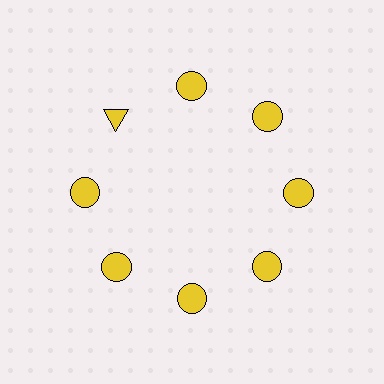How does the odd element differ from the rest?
It has a different shape: triangle instead of circle.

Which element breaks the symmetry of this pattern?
The yellow triangle at roughly the 10 o'clock position breaks the symmetry. All other shapes are yellow circles.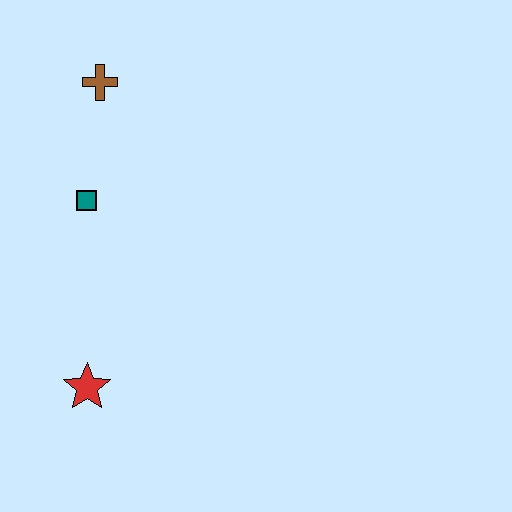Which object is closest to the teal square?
The brown cross is closest to the teal square.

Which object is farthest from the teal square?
The red star is farthest from the teal square.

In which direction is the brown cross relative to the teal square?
The brown cross is above the teal square.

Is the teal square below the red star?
No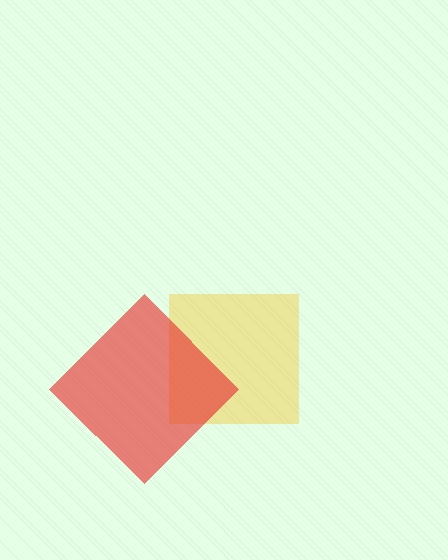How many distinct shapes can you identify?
There are 2 distinct shapes: a yellow square, a red diamond.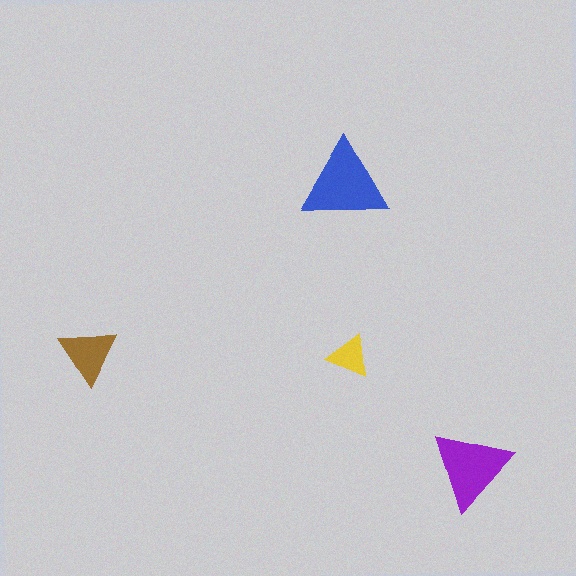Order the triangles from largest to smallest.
the blue one, the purple one, the brown one, the yellow one.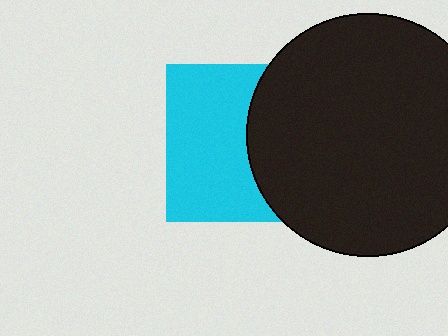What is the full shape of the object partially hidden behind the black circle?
The partially hidden object is a cyan square.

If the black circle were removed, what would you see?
You would see the complete cyan square.